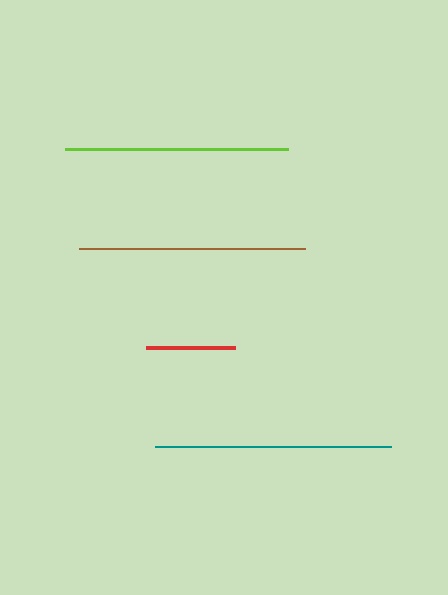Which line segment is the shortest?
The red line is the shortest at approximately 89 pixels.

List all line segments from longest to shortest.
From longest to shortest: teal, brown, lime, red.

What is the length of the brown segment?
The brown segment is approximately 227 pixels long.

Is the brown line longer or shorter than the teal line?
The teal line is longer than the brown line.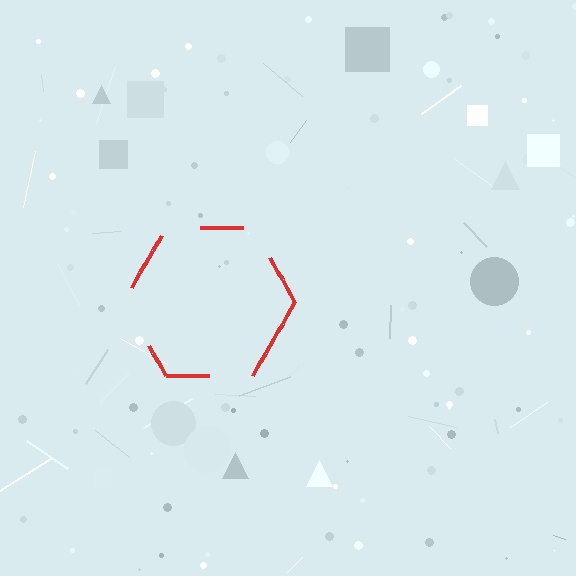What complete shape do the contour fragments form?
The contour fragments form a hexagon.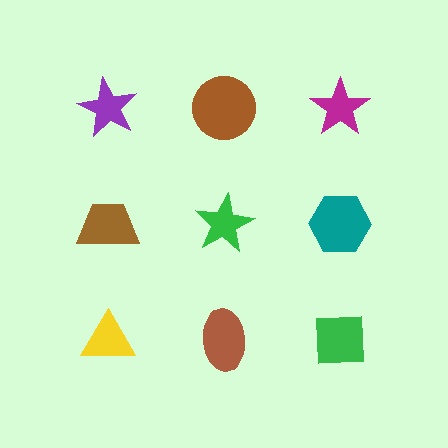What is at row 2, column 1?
A brown trapezoid.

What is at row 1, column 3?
A magenta star.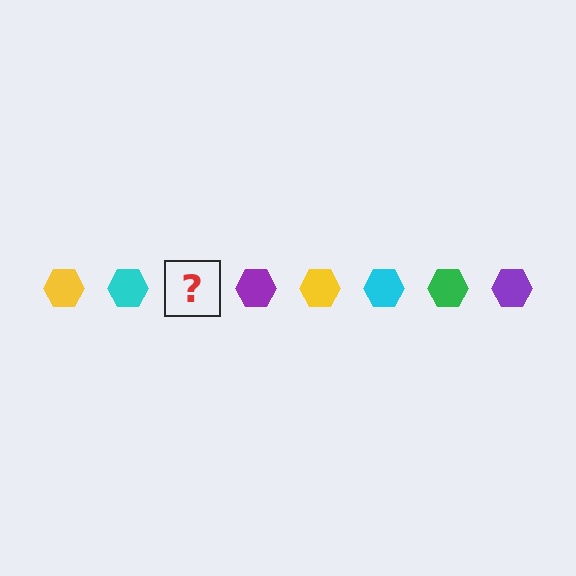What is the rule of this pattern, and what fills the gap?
The rule is that the pattern cycles through yellow, cyan, green, purple hexagons. The gap should be filled with a green hexagon.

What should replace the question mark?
The question mark should be replaced with a green hexagon.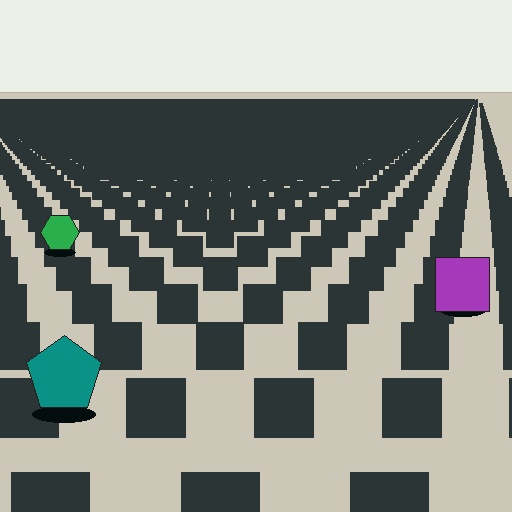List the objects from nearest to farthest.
From nearest to farthest: the teal pentagon, the purple square, the green hexagon.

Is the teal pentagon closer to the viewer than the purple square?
Yes. The teal pentagon is closer — you can tell from the texture gradient: the ground texture is coarser near it.